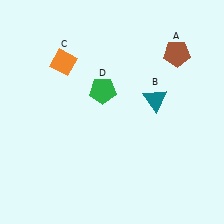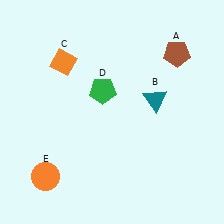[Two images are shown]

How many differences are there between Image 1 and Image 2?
There is 1 difference between the two images.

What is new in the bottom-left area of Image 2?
An orange circle (E) was added in the bottom-left area of Image 2.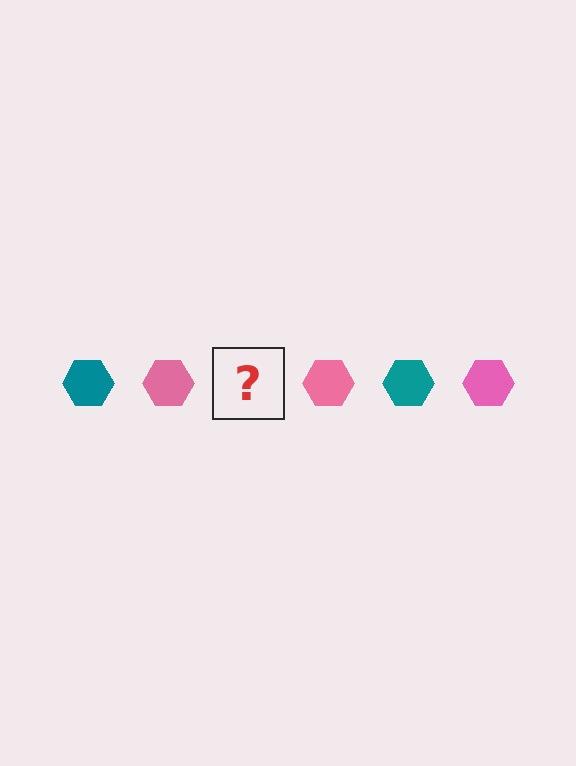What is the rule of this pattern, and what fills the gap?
The rule is that the pattern cycles through teal, pink hexagons. The gap should be filled with a teal hexagon.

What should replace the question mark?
The question mark should be replaced with a teal hexagon.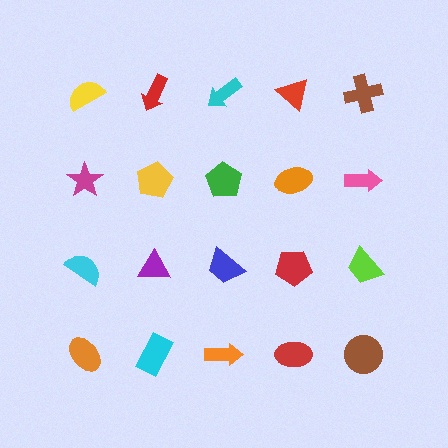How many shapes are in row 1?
5 shapes.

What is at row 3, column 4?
A red pentagon.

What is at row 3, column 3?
A blue trapezoid.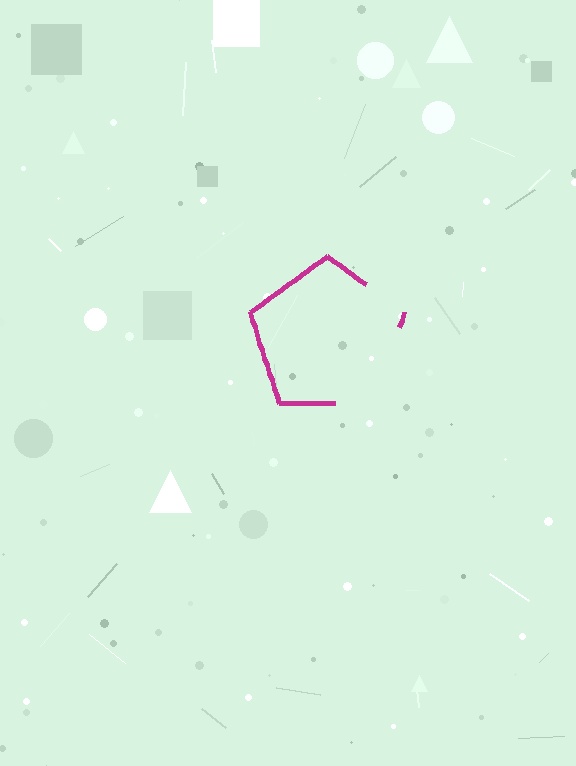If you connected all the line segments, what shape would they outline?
They would outline a pentagon.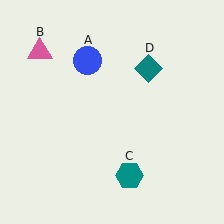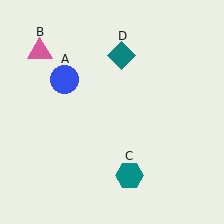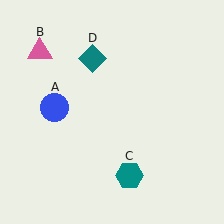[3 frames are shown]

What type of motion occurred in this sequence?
The blue circle (object A), teal diamond (object D) rotated counterclockwise around the center of the scene.